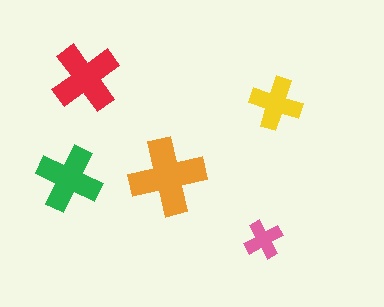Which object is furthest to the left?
The green cross is leftmost.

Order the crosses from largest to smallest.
the orange one, the red one, the green one, the yellow one, the pink one.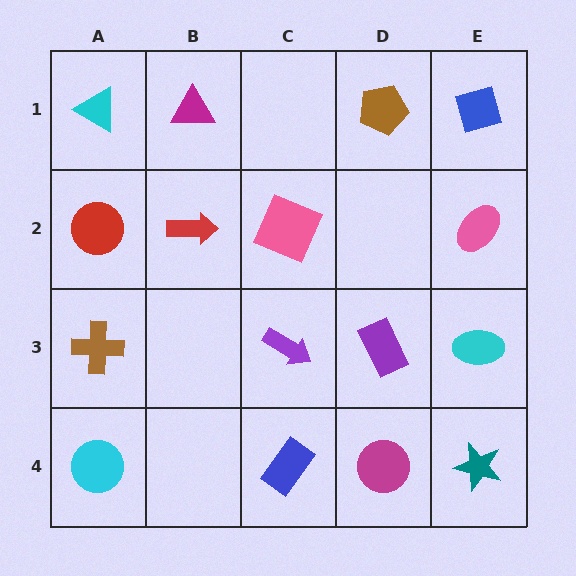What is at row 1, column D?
A brown pentagon.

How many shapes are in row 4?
4 shapes.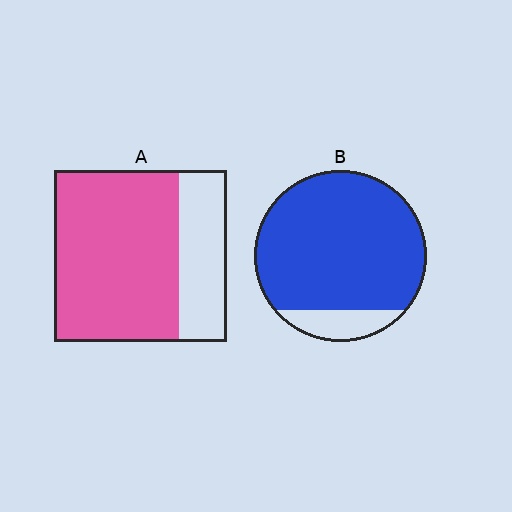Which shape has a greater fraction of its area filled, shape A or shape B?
Shape B.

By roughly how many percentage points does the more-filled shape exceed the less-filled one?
By roughly 15 percentage points (B over A).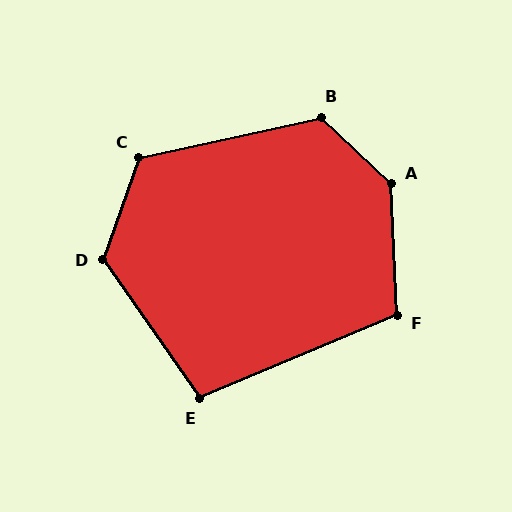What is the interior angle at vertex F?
Approximately 110 degrees (obtuse).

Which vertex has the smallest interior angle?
E, at approximately 102 degrees.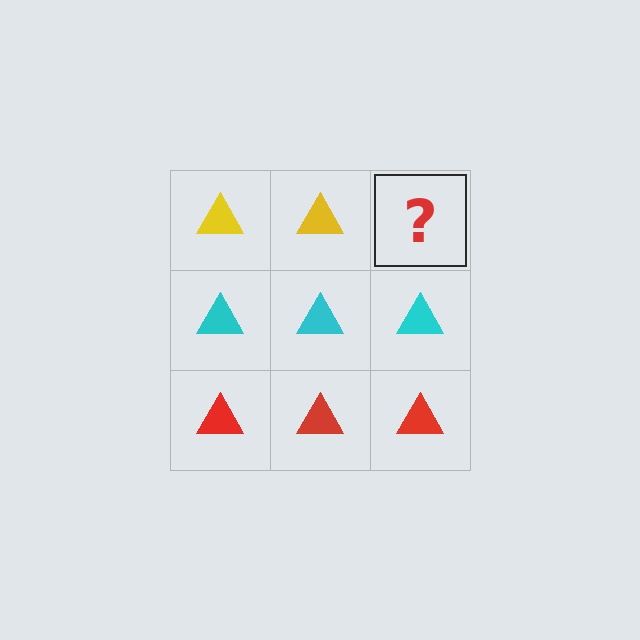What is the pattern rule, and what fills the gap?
The rule is that each row has a consistent color. The gap should be filled with a yellow triangle.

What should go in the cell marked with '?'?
The missing cell should contain a yellow triangle.